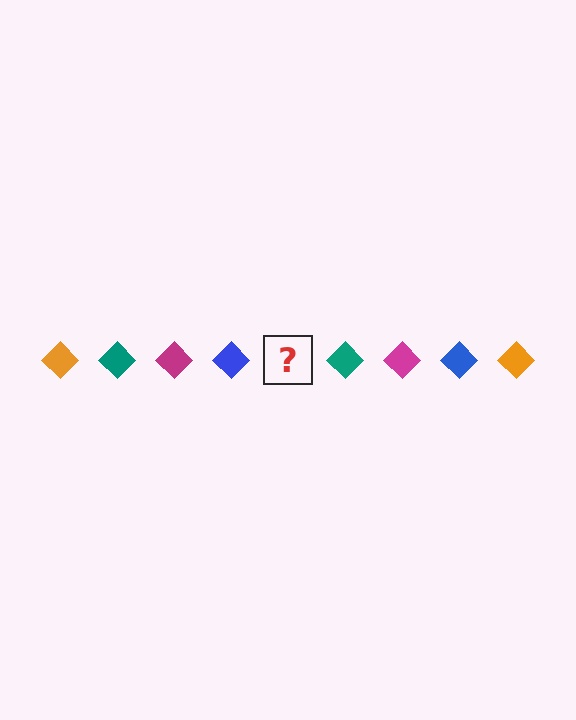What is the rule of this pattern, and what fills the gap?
The rule is that the pattern cycles through orange, teal, magenta, blue diamonds. The gap should be filled with an orange diamond.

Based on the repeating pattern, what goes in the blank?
The blank should be an orange diamond.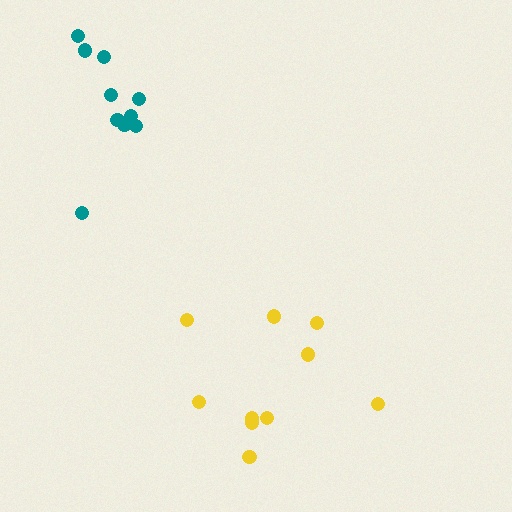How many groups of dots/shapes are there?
There are 2 groups.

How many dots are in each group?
Group 1: 10 dots, Group 2: 10 dots (20 total).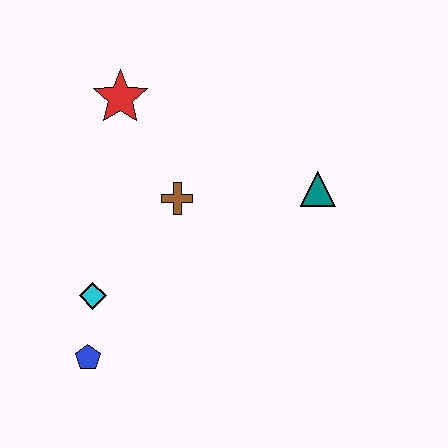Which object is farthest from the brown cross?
The blue pentagon is farthest from the brown cross.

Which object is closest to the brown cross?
The red star is closest to the brown cross.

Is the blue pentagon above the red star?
No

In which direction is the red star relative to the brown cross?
The red star is above the brown cross.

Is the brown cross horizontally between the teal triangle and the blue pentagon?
Yes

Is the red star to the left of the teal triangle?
Yes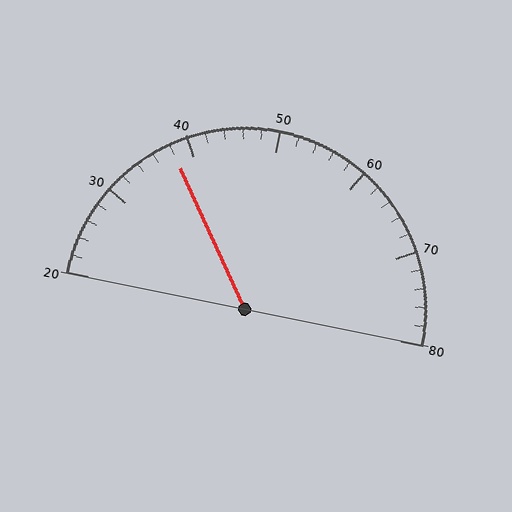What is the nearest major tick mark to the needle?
The nearest major tick mark is 40.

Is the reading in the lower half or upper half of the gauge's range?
The reading is in the lower half of the range (20 to 80).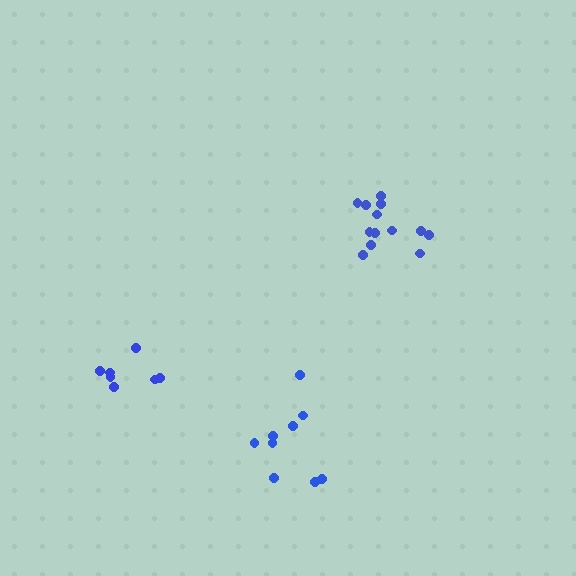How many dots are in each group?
Group 1: 9 dots, Group 2: 13 dots, Group 3: 7 dots (29 total).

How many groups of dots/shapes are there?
There are 3 groups.